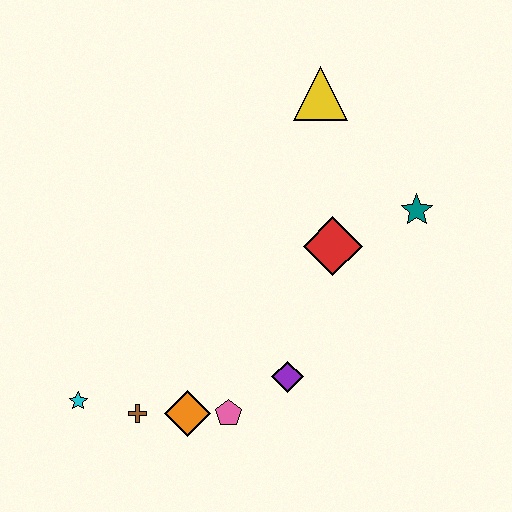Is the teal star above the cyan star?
Yes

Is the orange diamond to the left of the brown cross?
No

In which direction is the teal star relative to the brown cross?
The teal star is to the right of the brown cross.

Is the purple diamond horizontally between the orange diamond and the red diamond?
Yes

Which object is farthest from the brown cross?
The yellow triangle is farthest from the brown cross.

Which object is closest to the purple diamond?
The pink pentagon is closest to the purple diamond.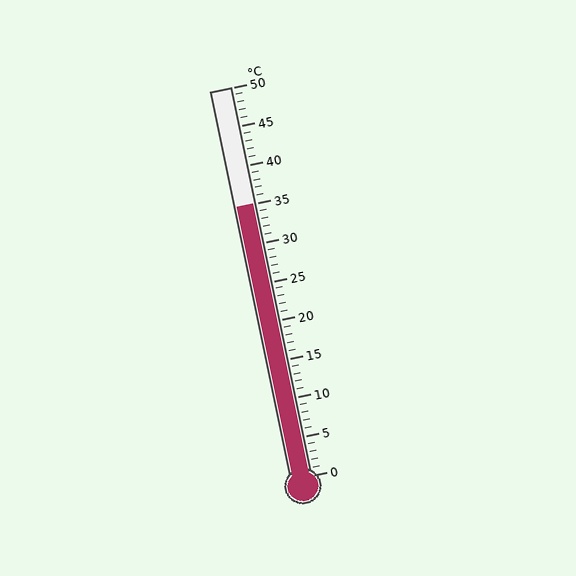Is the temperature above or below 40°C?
The temperature is below 40°C.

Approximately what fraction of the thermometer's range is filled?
The thermometer is filled to approximately 70% of its range.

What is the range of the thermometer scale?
The thermometer scale ranges from 0°C to 50°C.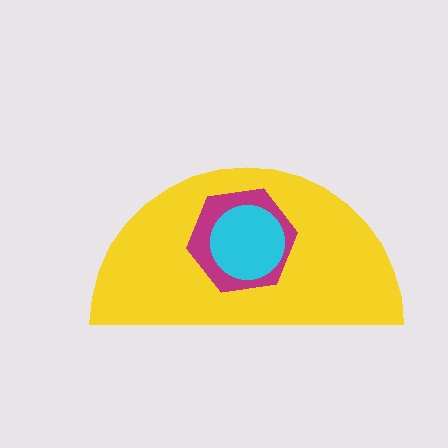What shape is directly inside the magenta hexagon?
The cyan circle.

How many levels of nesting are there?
3.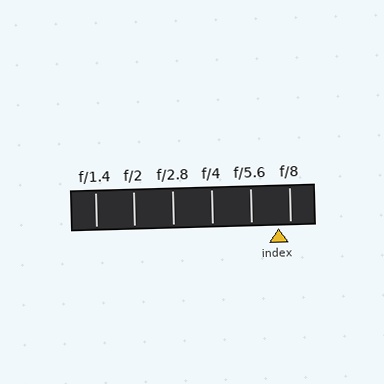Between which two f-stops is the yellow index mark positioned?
The index mark is between f/5.6 and f/8.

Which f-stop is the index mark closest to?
The index mark is closest to f/8.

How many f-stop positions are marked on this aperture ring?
There are 6 f-stop positions marked.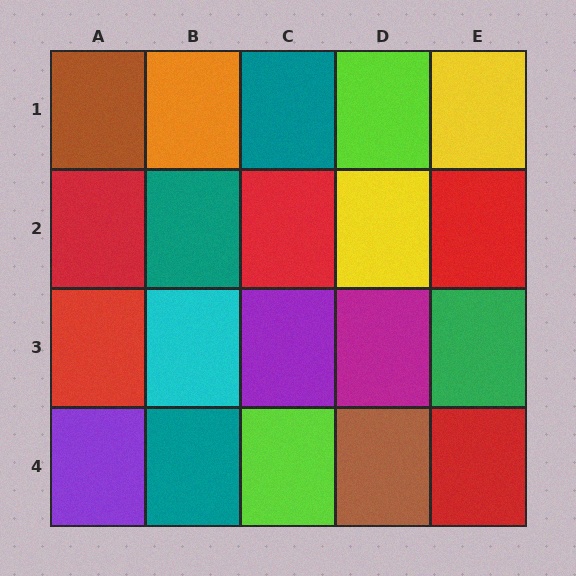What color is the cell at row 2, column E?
Red.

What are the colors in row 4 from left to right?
Purple, teal, lime, brown, red.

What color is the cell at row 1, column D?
Lime.